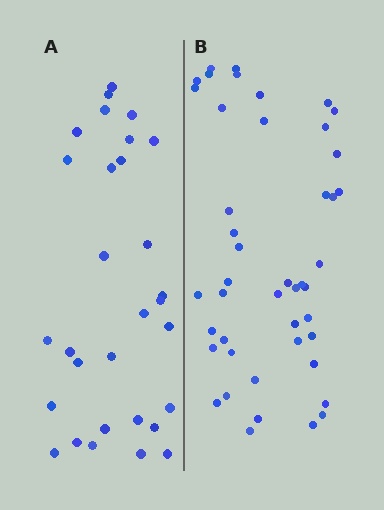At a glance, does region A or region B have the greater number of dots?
Region B (the right region) has more dots.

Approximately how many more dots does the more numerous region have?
Region B has approximately 15 more dots than region A.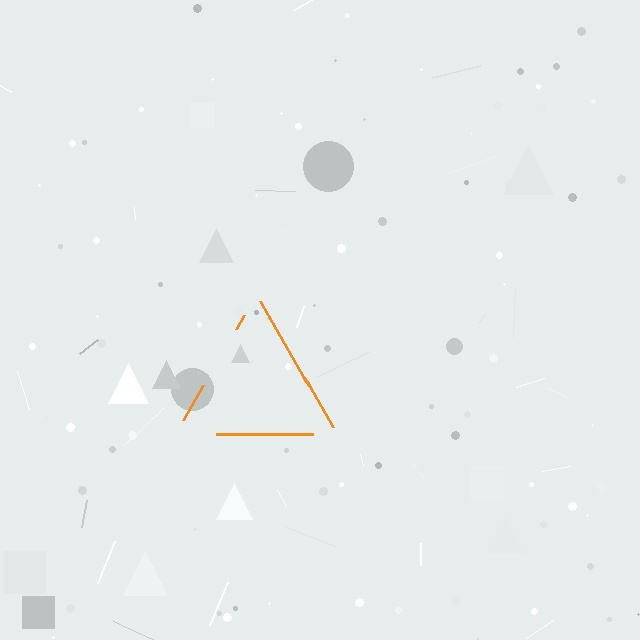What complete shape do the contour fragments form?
The contour fragments form a triangle.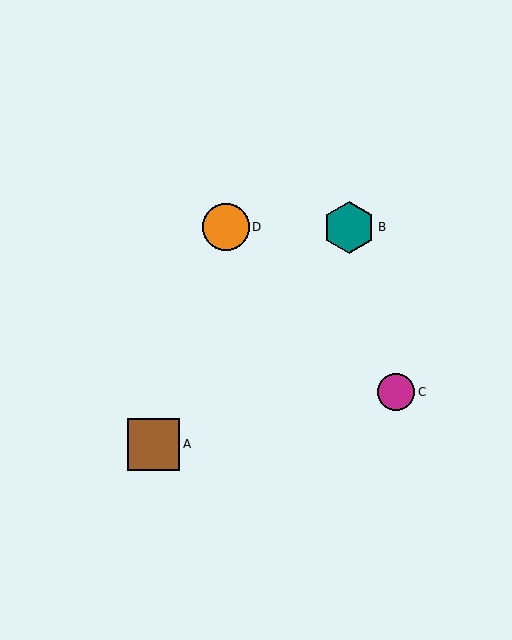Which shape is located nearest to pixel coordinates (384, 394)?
The magenta circle (labeled C) at (396, 392) is nearest to that location.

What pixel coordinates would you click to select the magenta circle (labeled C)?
Click at (396, 392) to select the magenta circle C.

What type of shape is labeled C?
Shape C is a magenta circle.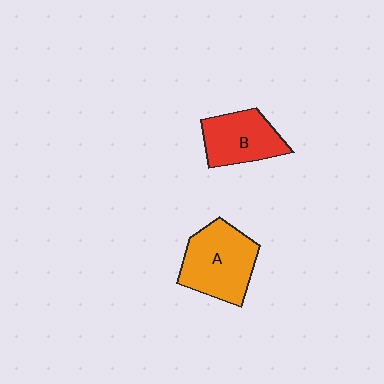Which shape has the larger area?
Shape A (orange).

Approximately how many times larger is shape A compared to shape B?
Approximately 1.3 times.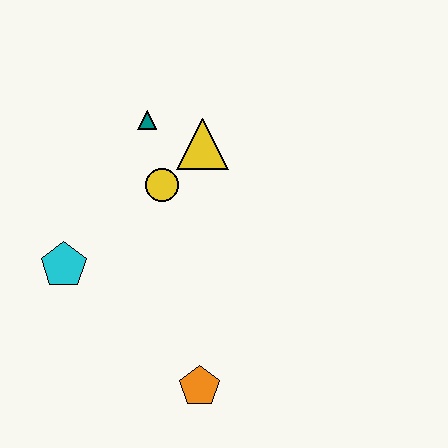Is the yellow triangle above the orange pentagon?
Yes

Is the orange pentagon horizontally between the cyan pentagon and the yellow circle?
No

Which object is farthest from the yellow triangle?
The orange pentagon is farthest from the yellow triangle.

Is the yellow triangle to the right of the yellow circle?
Yes